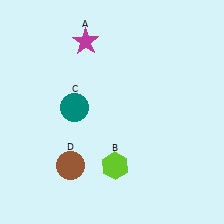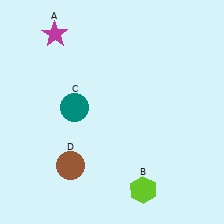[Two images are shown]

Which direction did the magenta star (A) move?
The magenta star (A) moved left.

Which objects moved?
The objects that moved are: the magenta star (A), the lime hexagon (B).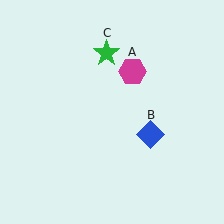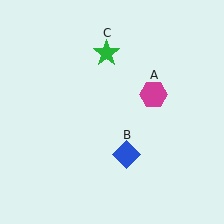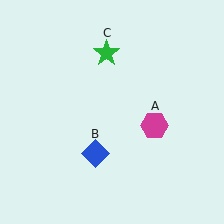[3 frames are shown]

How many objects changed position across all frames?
2 objects changed position: magenta hexagon (object A), blue diamond (object B).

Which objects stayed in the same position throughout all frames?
Green star (object C) remained stationary.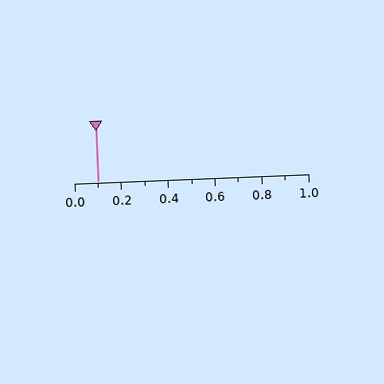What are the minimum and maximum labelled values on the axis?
The axis runs from 0.0 to 1.0.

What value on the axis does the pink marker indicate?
The marker indicates approximately 0.1.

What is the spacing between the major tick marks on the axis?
The major ticks are spaced 0.2 apart.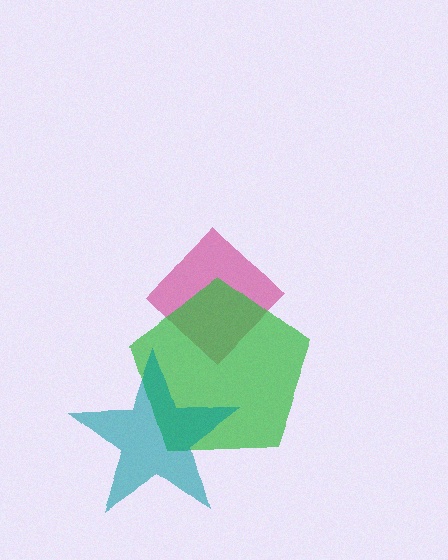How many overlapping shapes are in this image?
There are 3 overlapping shapes in the image.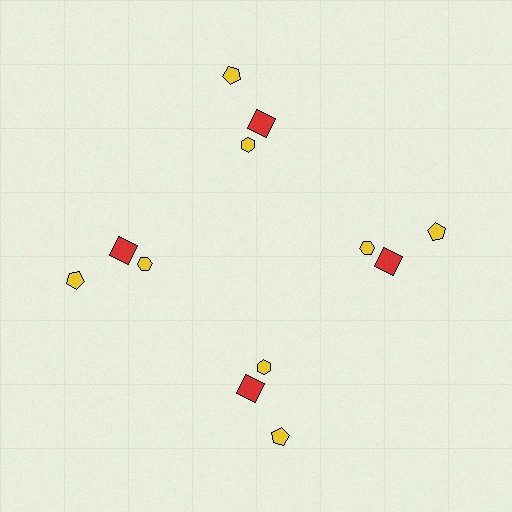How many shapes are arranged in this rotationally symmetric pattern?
There are 12 shapes, arranged in 4 groups of 3.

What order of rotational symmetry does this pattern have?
This pattern has 4-fold rotational symmetry.